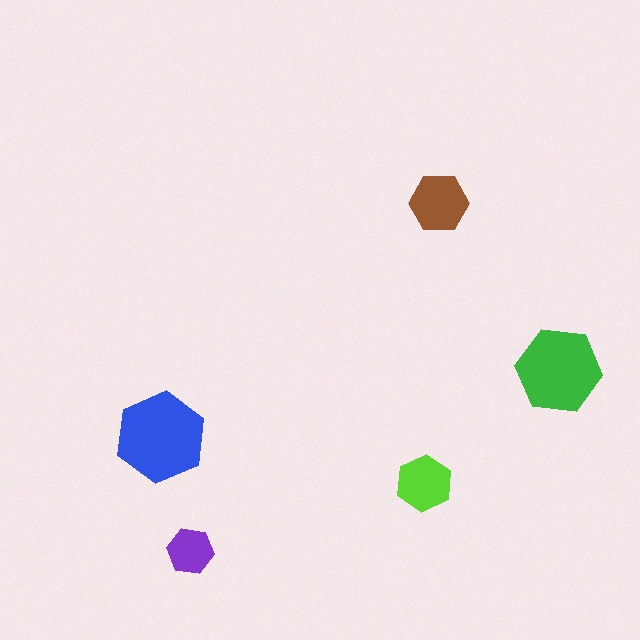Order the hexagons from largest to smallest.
the blue one, the green one, the brown one, the lime one, the purple one.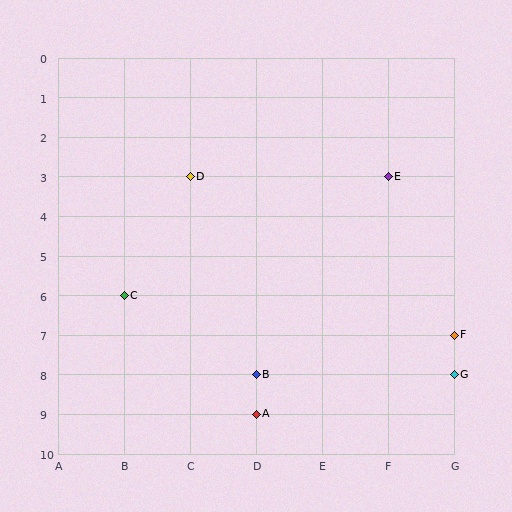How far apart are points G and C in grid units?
Points G and C are 5 columns and 2 rows apart (about 5.4 grid units diagonally).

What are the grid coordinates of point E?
Point E is at grid coordinates (F, 3).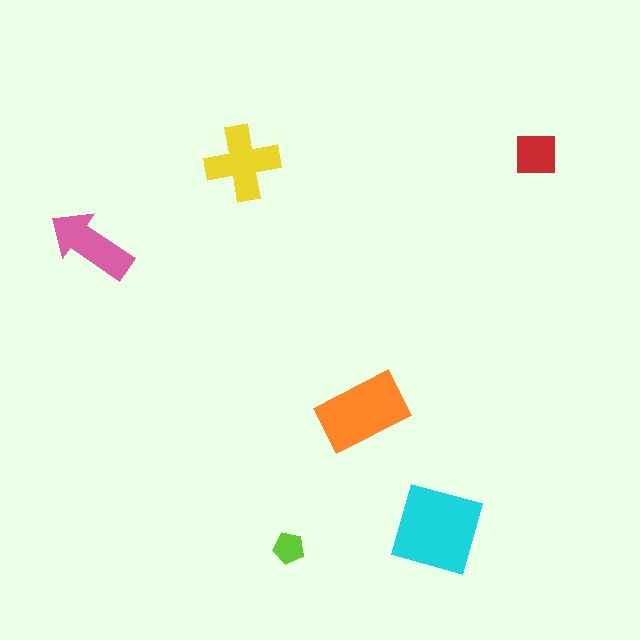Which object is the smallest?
The lime pentagon.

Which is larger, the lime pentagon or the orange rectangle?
The orange rectangle.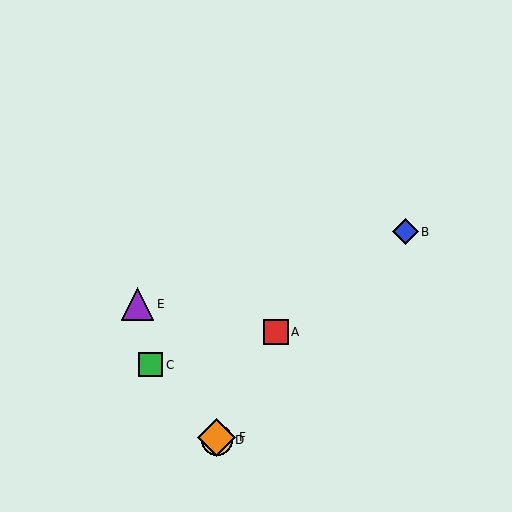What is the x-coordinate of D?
Object D is at x≈217.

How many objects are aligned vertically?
2 objects (D, F) are aligned vertically.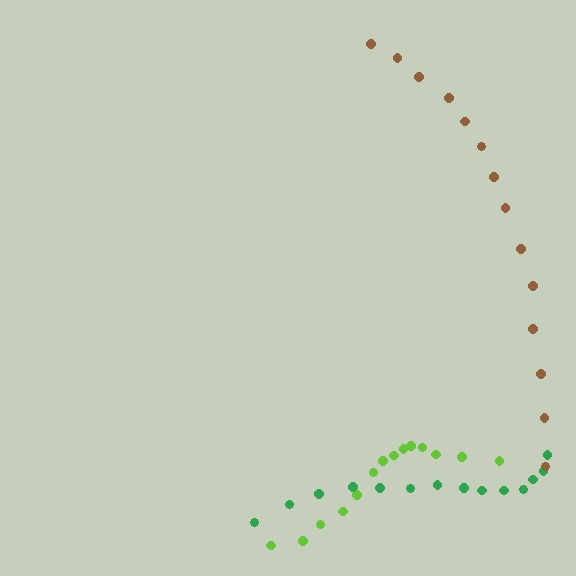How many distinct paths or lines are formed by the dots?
There are 3 distinct paths.